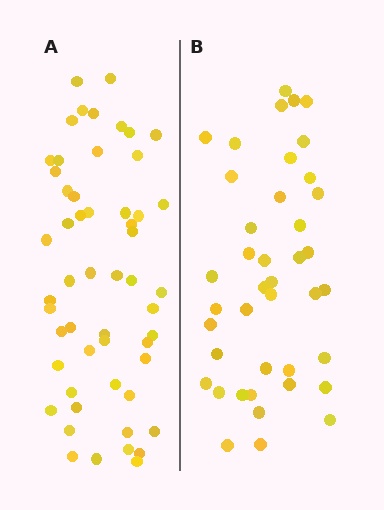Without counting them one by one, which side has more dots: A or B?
Region A (the left region) has more dots.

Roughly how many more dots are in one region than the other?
Region A has approximately 15 more dots than region B.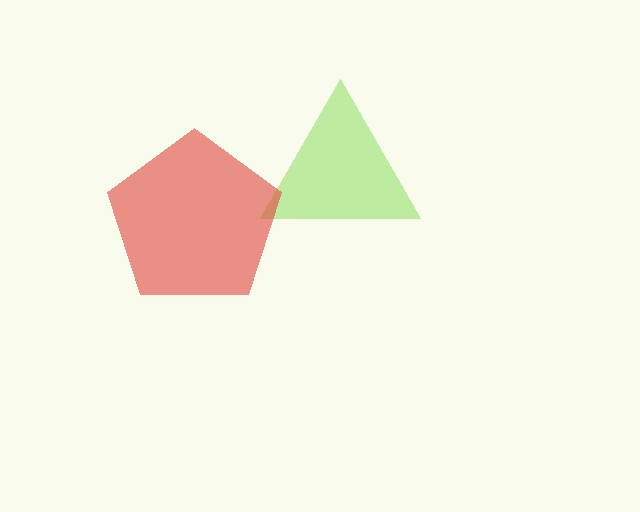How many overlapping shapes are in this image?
There are 2 overlapping shapes in the image.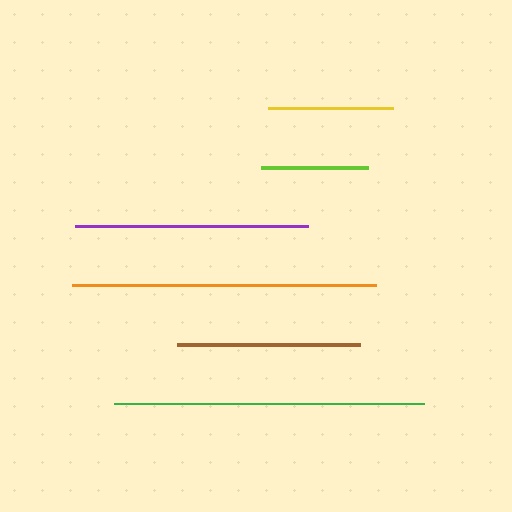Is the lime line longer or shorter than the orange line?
The orange line is longer than the lime line.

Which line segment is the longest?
The green line is the longest at approximately 310 pixels.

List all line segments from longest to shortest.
From longest to shortest: green, orange, purple, brown, yellow, lime.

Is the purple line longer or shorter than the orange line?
The orange line is longer than the purple line.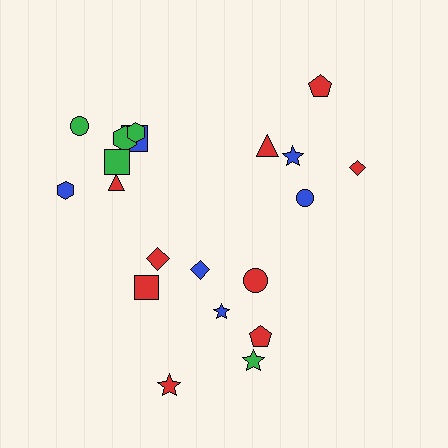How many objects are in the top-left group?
There are 7 objects.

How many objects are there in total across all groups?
There are 20 objects.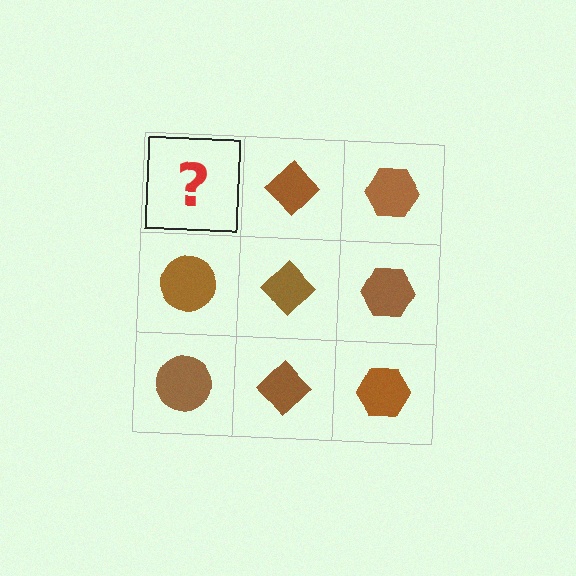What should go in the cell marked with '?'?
The missing cell should contain a brown circle.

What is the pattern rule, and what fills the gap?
The rule is that each column has a consistent shape. The gap should be filled with a brown circle.